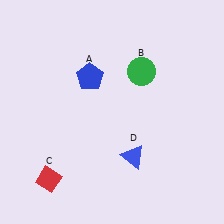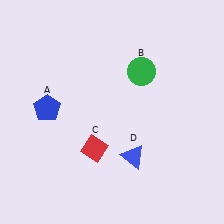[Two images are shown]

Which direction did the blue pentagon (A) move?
The blue pentagon (A) moved left.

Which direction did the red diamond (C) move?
The red diamond (C) moved right.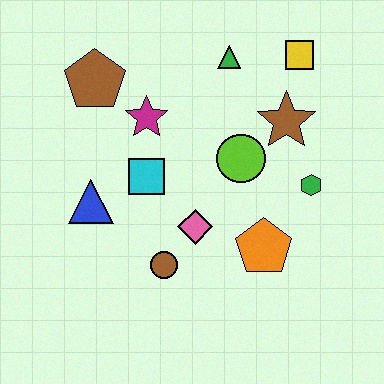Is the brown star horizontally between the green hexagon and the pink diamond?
Yes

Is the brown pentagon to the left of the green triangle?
Yes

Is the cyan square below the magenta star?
Yes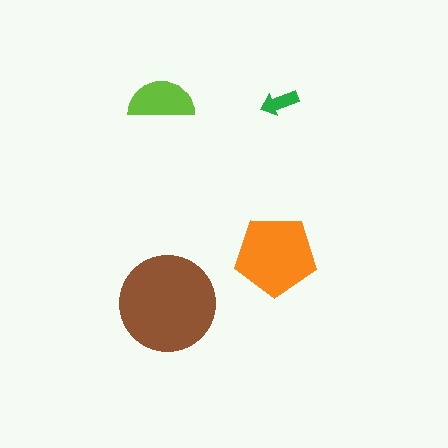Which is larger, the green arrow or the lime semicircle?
The lime semicircle.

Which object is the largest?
The brown circle.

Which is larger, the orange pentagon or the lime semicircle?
The orange pentagon.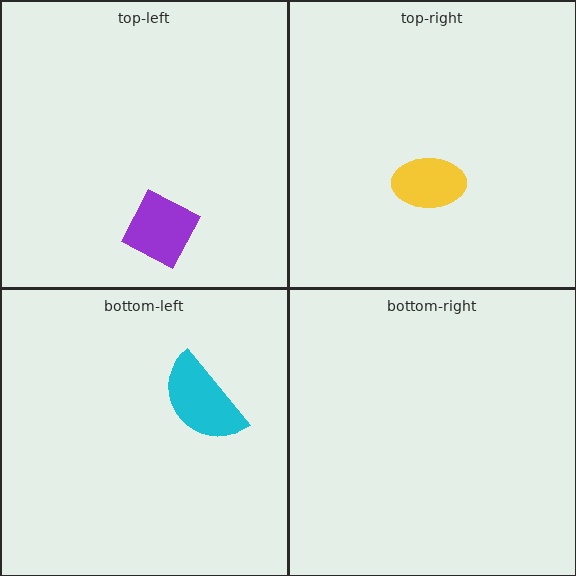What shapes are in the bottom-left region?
The cyan semicircle.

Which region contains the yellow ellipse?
The top-right region.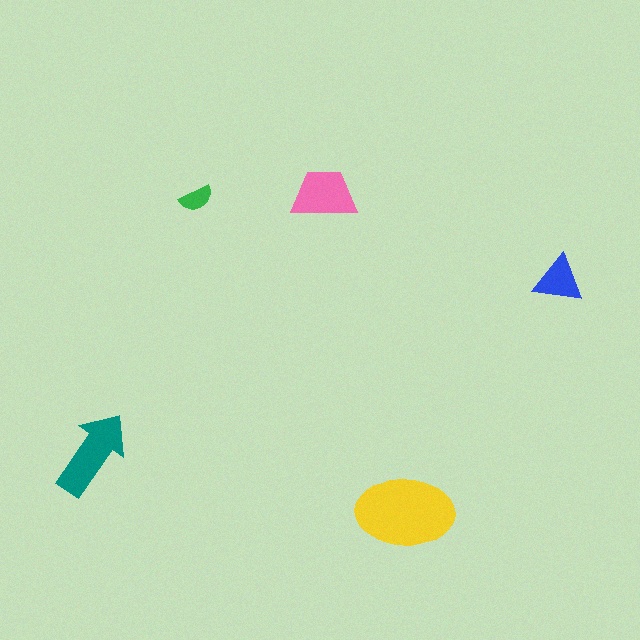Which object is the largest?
The yellow ellipse.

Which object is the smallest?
The green semicircle.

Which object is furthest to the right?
The blue triangle is rightmost.